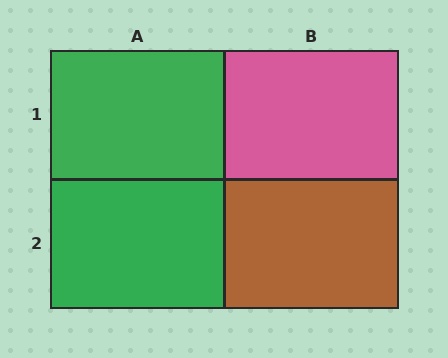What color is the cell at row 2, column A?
Green.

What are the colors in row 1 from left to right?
Green, pink.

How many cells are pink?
1 cell is pink.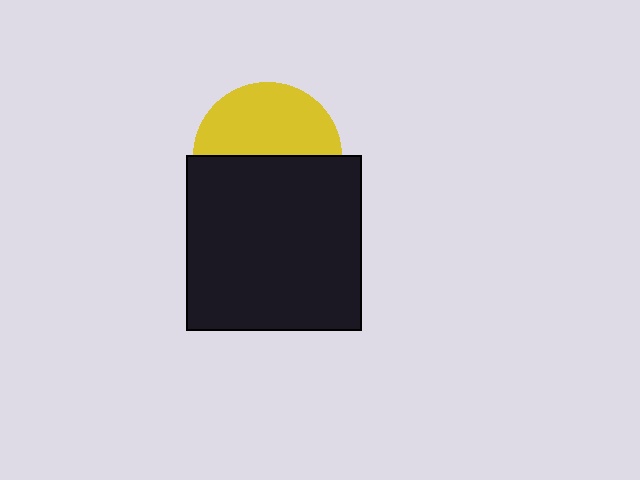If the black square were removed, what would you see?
You would see the complete yellow circle.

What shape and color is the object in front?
The object in front is a black square.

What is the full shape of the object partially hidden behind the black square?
The partially hidden object is a yellow circle.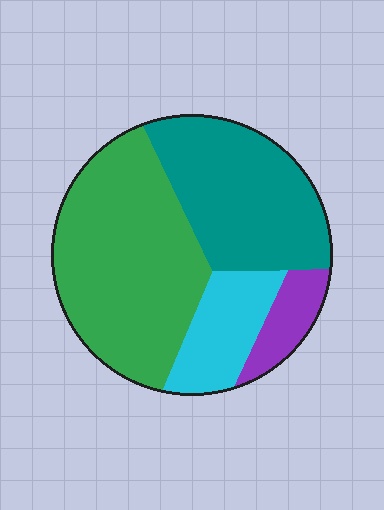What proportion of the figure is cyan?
Cyan takes up about one eighth (1/8) of the figure.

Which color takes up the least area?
Purple, at roughly 10%.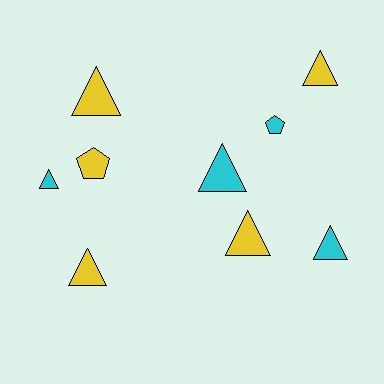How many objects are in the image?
There are 9 objects.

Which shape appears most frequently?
Triangle, with 7 objects.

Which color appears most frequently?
Yellow, with 5 objects.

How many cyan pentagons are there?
There is 1 cyan pentagon.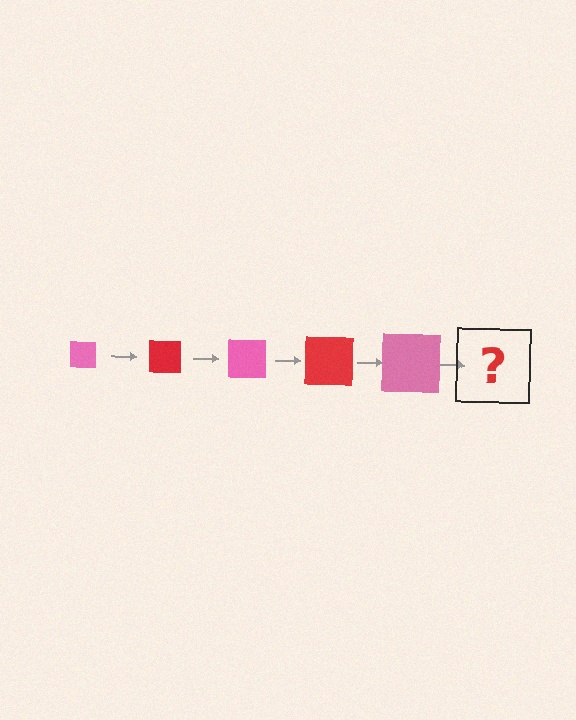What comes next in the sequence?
The next element should be a red square, larger than the previous one.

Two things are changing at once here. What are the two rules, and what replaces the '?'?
The two rules are that the square grows larger each step and the color cycles through pink and red. The '?' should be a red square, larger than the previous one.